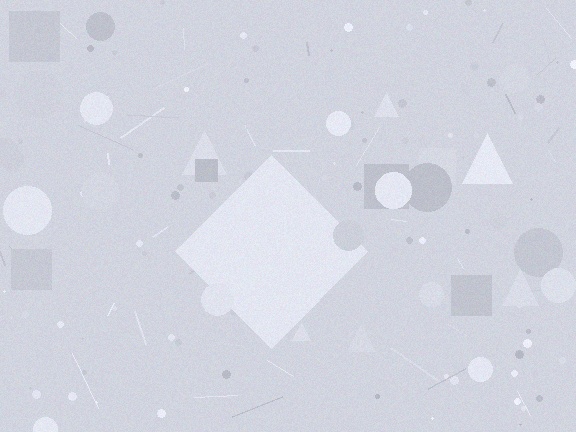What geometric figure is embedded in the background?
A diamond is embedded in the background.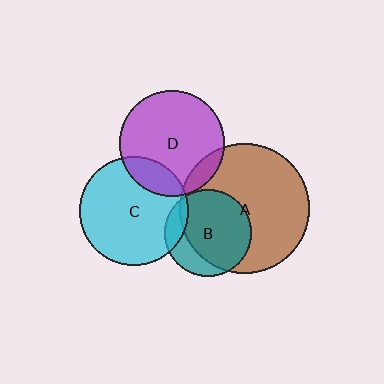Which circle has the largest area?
Circle A (brown).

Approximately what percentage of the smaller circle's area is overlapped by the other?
Approximately 75%.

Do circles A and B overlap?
Yes.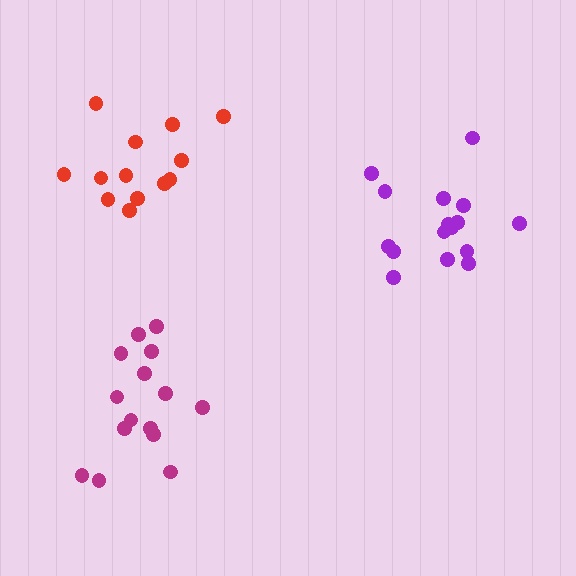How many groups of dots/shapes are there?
There are 3 groups.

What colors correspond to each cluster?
The clusters are colored: purple, magenta, red.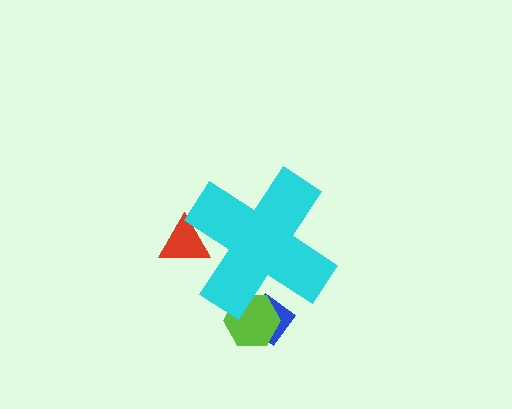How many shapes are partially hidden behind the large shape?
3 shapes are partially hidden.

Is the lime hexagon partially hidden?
Yes, the lime hexagon is partially hidden behind the cyan cross.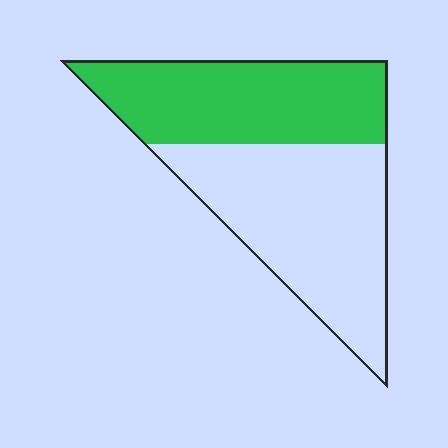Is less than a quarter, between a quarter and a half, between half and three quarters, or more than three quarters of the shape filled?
Between a quarter and a half.